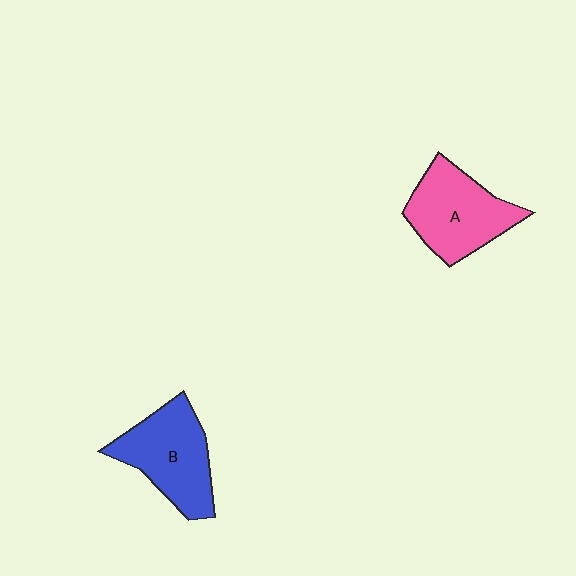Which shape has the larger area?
Shape B (blue).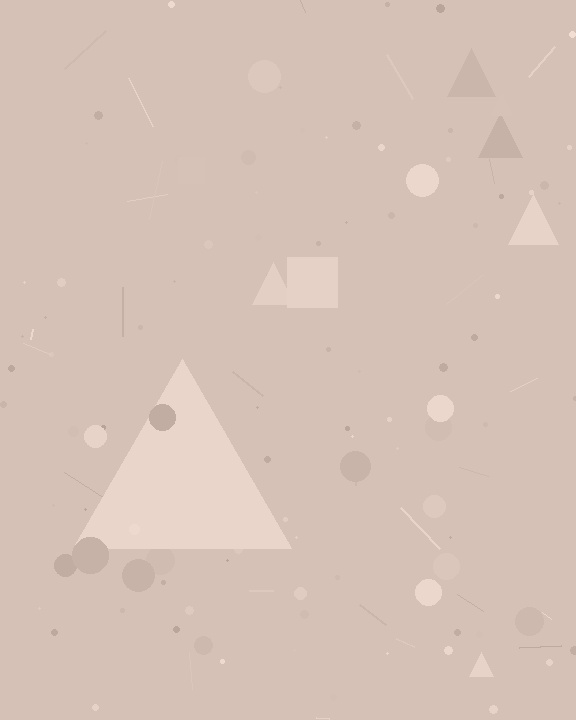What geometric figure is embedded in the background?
A triangle is embedded in the background.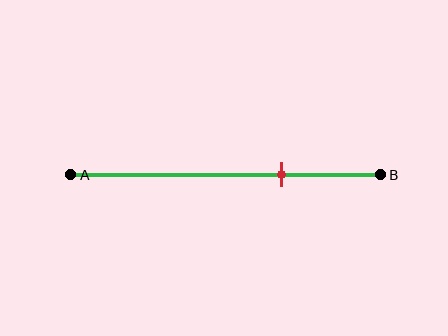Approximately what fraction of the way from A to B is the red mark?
The red mark is approximately 70% of the way from A to B.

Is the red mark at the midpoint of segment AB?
No, the mark is at about 70% from A, not at the 50% midpoint.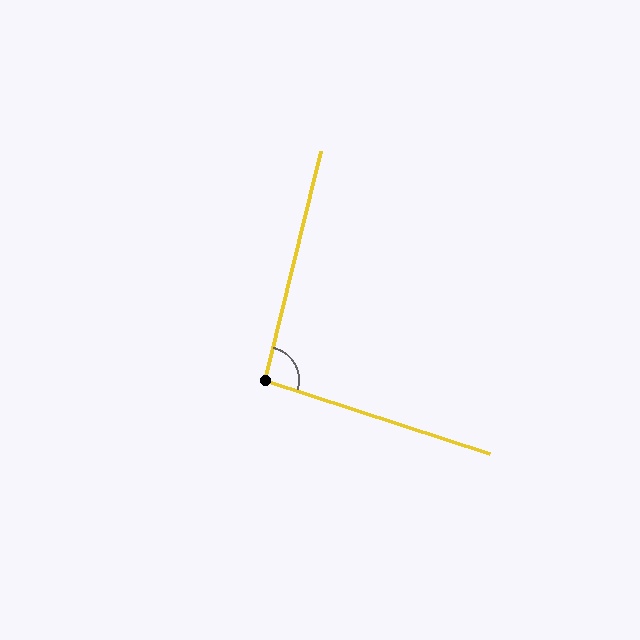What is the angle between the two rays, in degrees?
Approximately 94 degrees.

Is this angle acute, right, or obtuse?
It is approximately a right angle.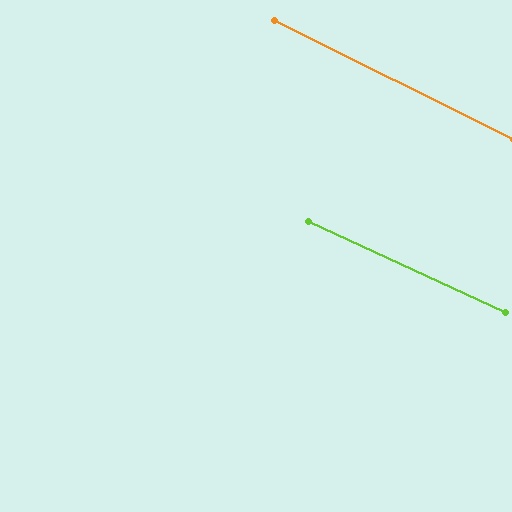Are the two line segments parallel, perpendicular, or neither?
Parallel — their directions differ by only 1.7°.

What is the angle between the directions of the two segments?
Approximately 2 degrees.